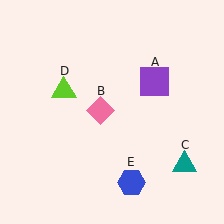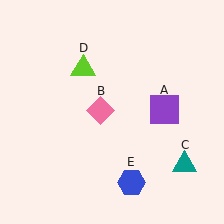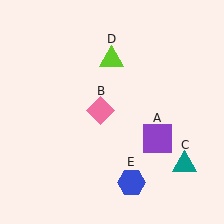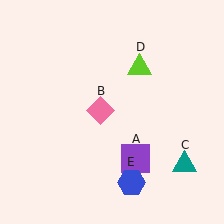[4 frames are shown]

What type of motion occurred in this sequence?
The purple square (object A), lime triangle (object D) rotated clockwise around the center of the scene.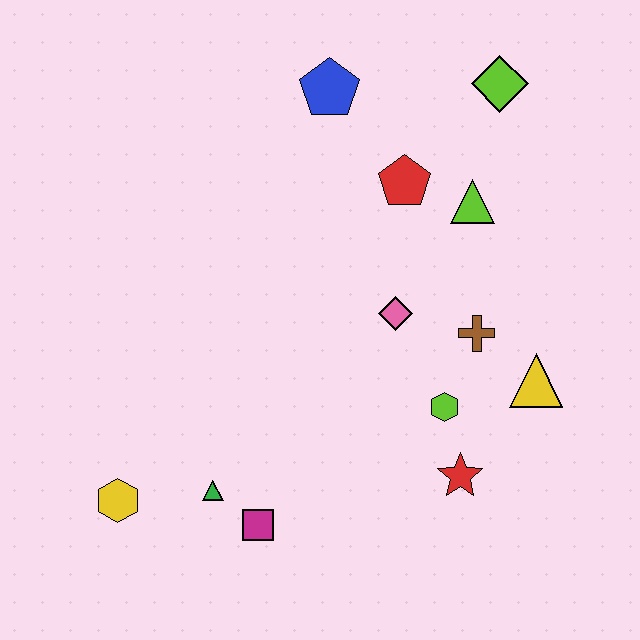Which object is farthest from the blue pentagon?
The yellow hexagon is farthest from the blue pentagon.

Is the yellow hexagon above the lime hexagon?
No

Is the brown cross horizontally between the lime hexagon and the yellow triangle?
Yes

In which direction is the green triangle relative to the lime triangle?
The green triangle is below the lime triangle.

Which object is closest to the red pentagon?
The lime triangle is closest to the red pentagon.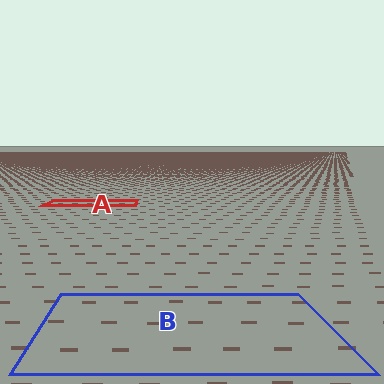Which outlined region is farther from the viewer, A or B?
Region A is farther from the viewer — the texture elements inside it appear smaller and more densely packed.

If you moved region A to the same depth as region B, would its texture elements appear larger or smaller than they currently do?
They would appear larger. At a closer depth, the same texture elements are projected at a bigger on-screen size.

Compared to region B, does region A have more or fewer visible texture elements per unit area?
Region A has more texture elements per unit area — they are packed more densely because it is farther away.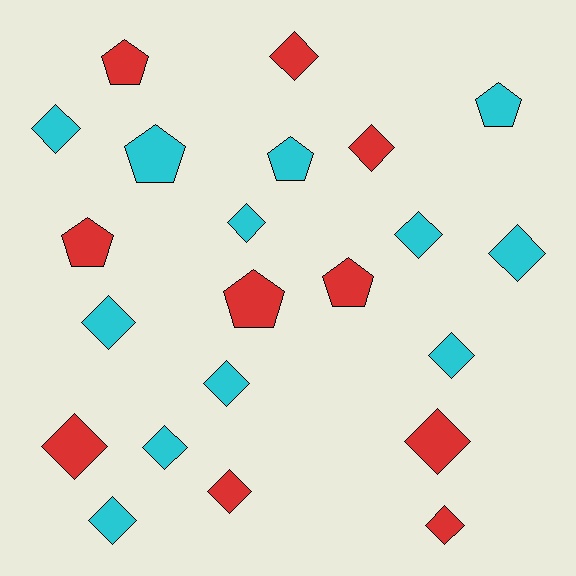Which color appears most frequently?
Cyan, with 12 objects.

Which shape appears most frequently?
Diamond, with 15 objects.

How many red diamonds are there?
There are 6 red diamonds.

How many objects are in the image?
There are 22 objects.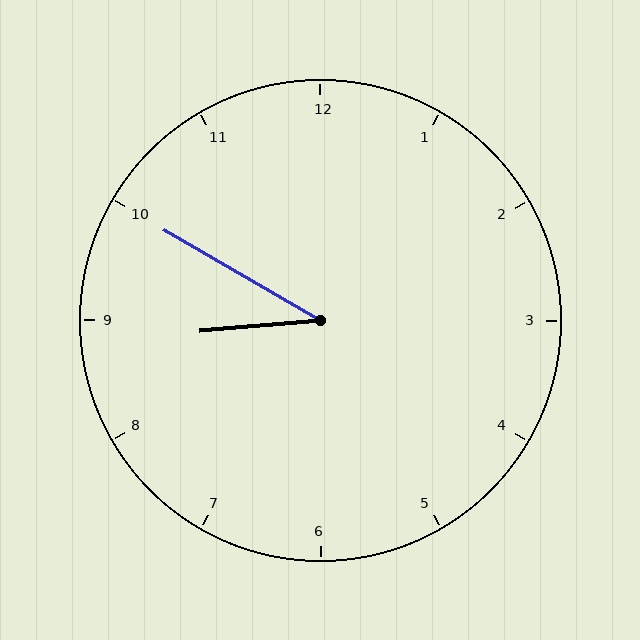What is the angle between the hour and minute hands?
Approximately 35 degrees.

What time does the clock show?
8:50.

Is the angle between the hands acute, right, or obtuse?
It is acute.